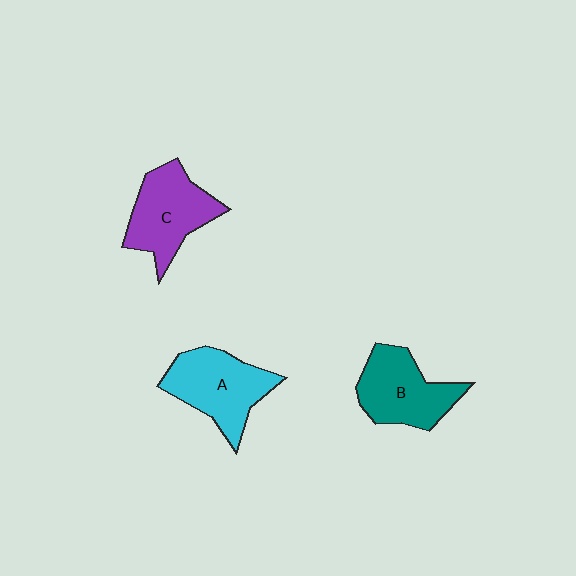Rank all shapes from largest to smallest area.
From largest to smallest: A (cyan), C (purple), B (teal).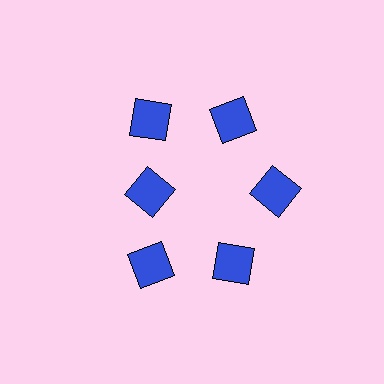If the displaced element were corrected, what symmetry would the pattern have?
It would have 6-fold rotational symmetry — the pattern would map onto itself every 60 degrees.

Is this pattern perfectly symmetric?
No. The 6 blue squares are arranged in a ring, but one element near the 9 o'clock position is pulled inward toward the center, breaking the 6-fold rotational symmetry.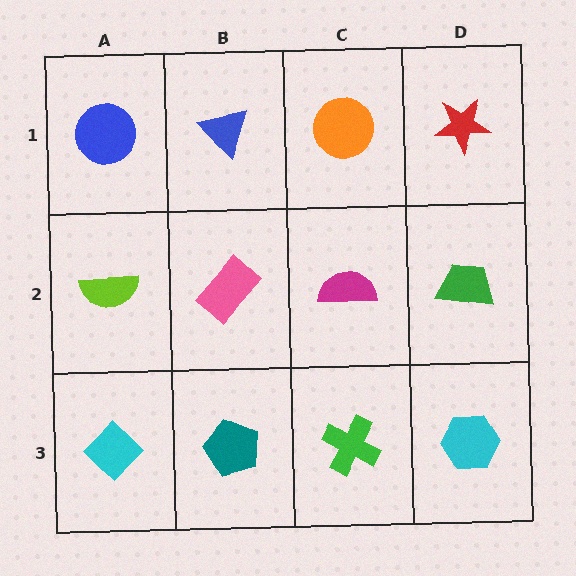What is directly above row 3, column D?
A green trapezoid.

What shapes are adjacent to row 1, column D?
A green trapezoid (row 2, column D), an orange circle (row 1, column C).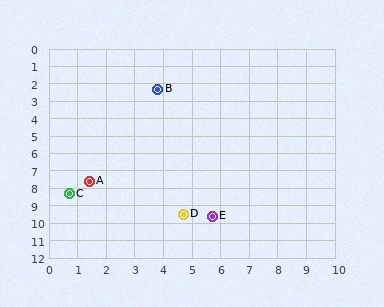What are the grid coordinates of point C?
Point C is at approximately (0.7, 8.3).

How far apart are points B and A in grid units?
Points B and A are about 5.8 grid units apart.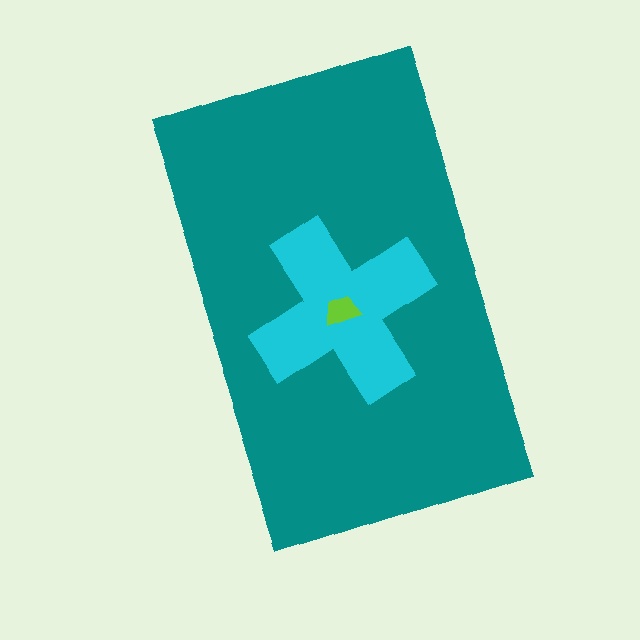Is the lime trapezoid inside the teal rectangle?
Yes.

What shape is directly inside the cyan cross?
The lime trapezoid.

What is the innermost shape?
The lime trapezoid.